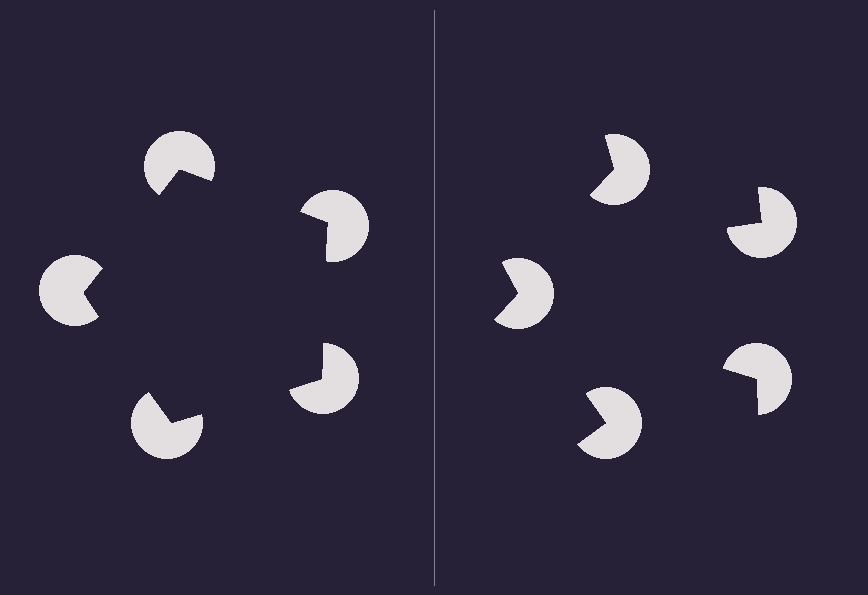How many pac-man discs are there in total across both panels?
10 — 5 on each side.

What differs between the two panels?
The pac-man discs are positioned identically on both sides; only the wedge orientations differ. On the left they align to a pentagon; on the right they are misaligned.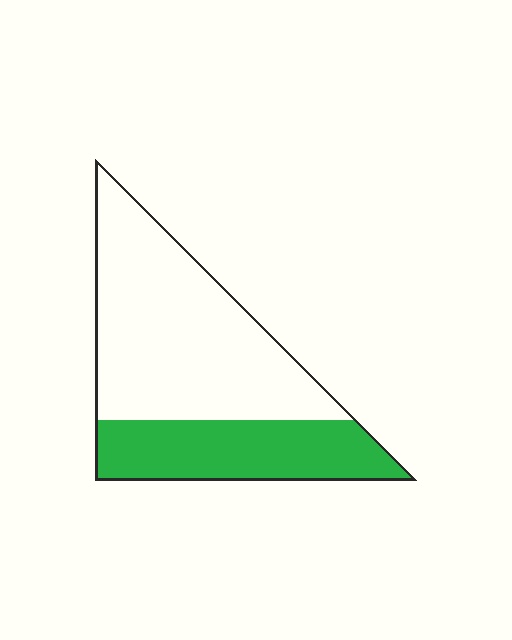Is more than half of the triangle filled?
No.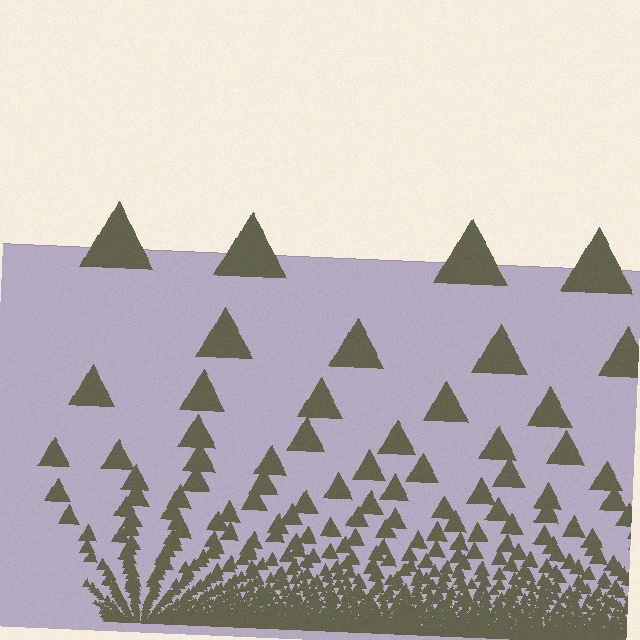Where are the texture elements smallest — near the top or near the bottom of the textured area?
Near the bottom.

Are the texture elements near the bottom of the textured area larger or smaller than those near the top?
Smaller. The gradient is inverted — elements near the bottom are smaller and denser.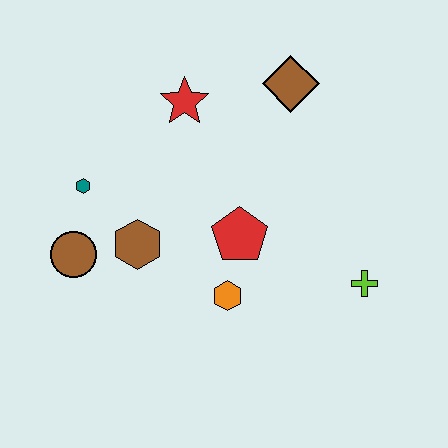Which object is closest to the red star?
The brown diamond is closest to the red star.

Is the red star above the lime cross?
Yes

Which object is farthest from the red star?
The lime cross is farthest from the red star.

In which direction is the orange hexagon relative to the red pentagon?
The orange hexagon is below the red pentagon.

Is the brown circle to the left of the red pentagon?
Yes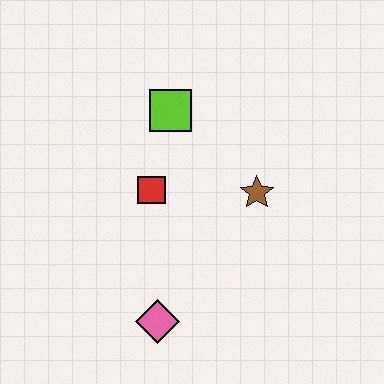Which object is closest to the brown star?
The red square is closest to the brown star.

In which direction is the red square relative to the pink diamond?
The red square is above the pink diamond.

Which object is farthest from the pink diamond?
The lime square is farthest from the pink diamond.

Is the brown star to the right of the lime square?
Yes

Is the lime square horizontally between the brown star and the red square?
Yes